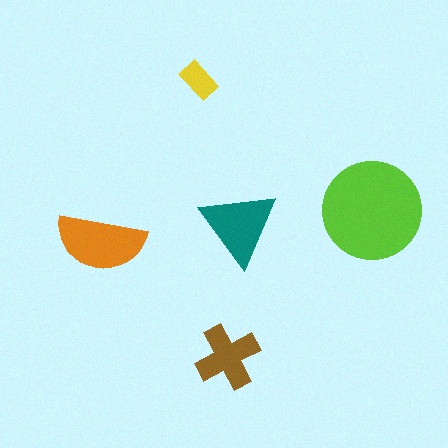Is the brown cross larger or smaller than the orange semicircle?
Smaller.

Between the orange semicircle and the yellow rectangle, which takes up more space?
The orange semicircle.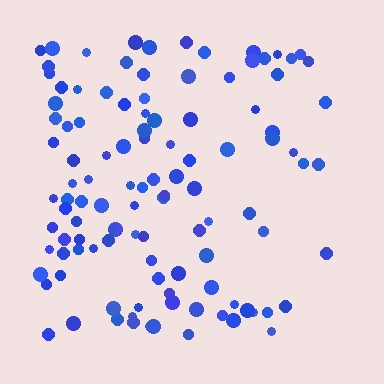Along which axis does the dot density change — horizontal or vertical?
Horizontal.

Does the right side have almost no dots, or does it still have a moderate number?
Still a moderate number, just noticeably fewer than the left.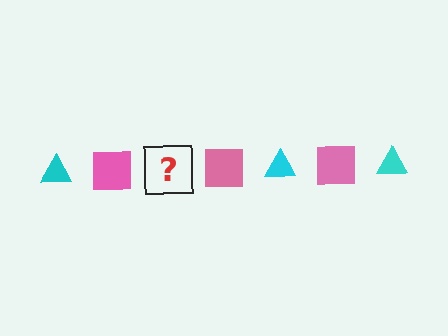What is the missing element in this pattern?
The missing element is a cyan triangle.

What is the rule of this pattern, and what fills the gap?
The rule is that the pattern alternates between cyan triangle and pink square. The gap should be filled with a cyan triangle.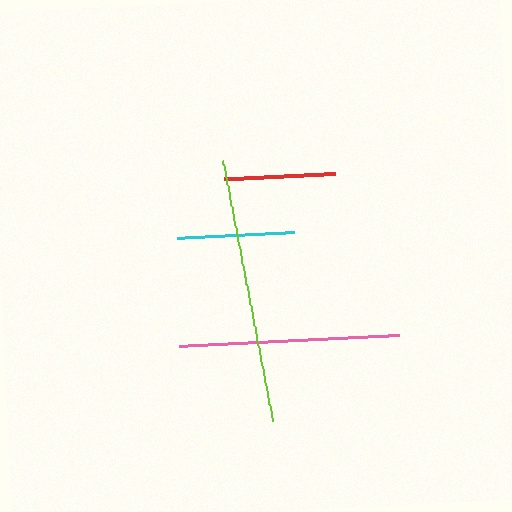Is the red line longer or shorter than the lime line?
The lime line is longer than the red line.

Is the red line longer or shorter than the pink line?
The pink line is longer than the red line.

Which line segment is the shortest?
The red line is the shortest at approximately 112 pixels.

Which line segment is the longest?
The lime line is the longest at approximately 266 pixels.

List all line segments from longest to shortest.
From longest to shortest: lime, pink, cyan, red.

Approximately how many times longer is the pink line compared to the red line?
The pink line is approximately 2.0 times the length of the red line.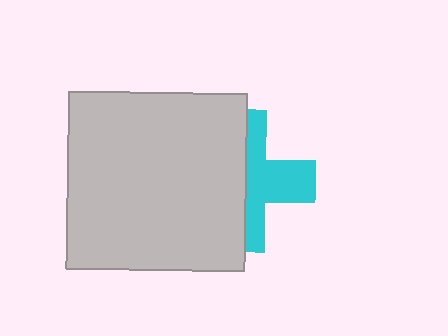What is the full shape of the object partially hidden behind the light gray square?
The partially hidden object is a cyan cross.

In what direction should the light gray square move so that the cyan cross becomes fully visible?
The light gray square should move left. That is the shortest direction to clear the overlap and leave the cyan cross fully visible.